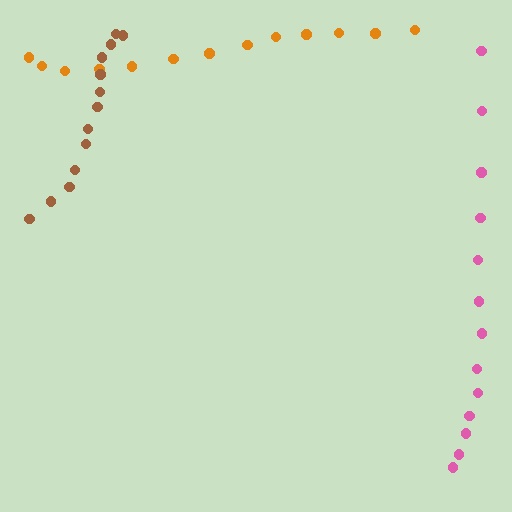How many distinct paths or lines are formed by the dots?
There are 3 distinct paths.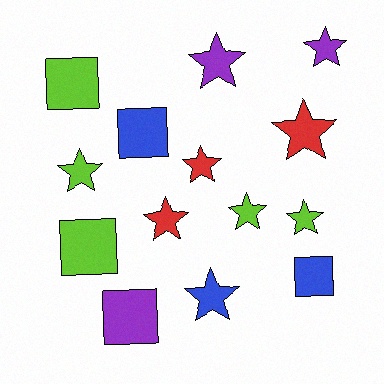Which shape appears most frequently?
Star, with 9 objects.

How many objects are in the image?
There are 14 objects.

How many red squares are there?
There are no red squares.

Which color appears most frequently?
Lime, with 5 objects.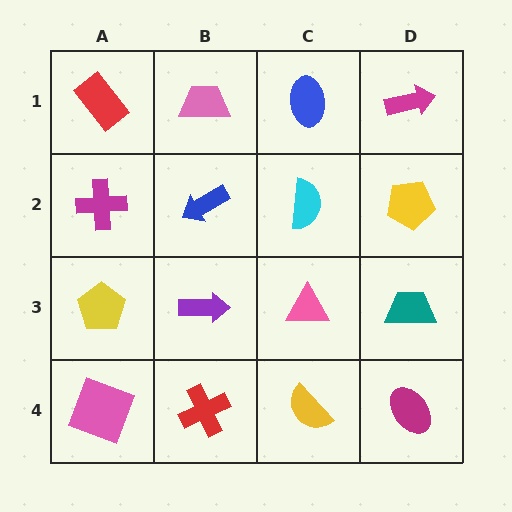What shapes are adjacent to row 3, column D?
A yellow pentagon (row 2, column D), a magenta ellipse (row 4, column D), a pink triangle (row 3, column C).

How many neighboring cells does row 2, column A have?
3.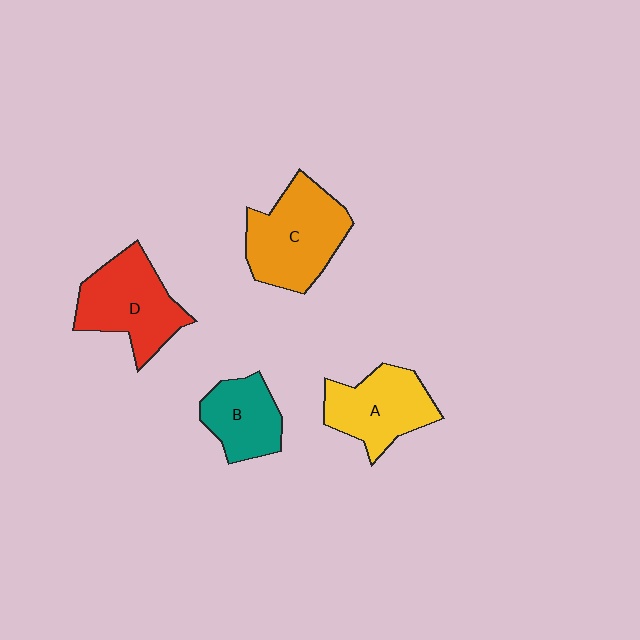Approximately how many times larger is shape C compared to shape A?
Approximately 1.2 times.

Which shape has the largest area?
Shape C (orange).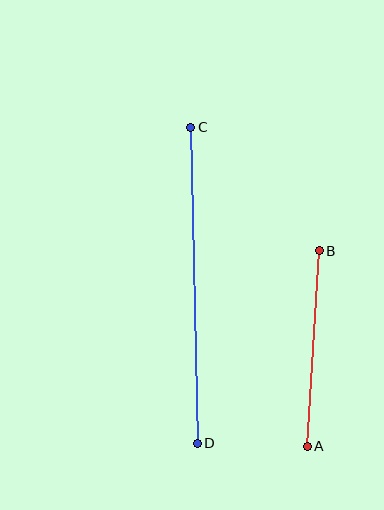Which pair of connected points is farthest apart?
Points C and D are farthest apart.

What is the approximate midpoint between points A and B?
The midpoint is at approximately (313, 349) pixels.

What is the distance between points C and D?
The distance is approximately 316 pixels.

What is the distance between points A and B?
The distance is approximately 195 pixels.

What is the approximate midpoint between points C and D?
The midpoint is at approximately (194, 285) pixels.